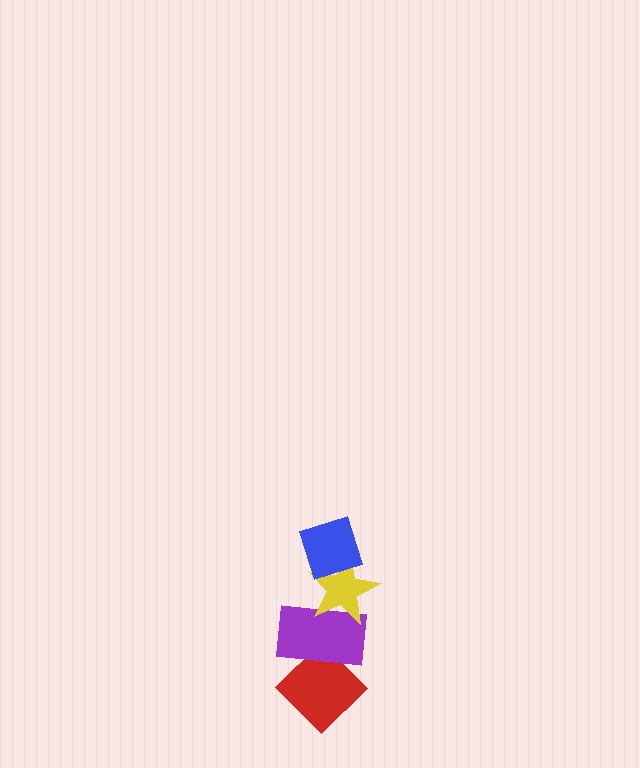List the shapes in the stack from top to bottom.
From top to bottom: the blue diamond, the yellow star, the purple rectangle, the red diamond.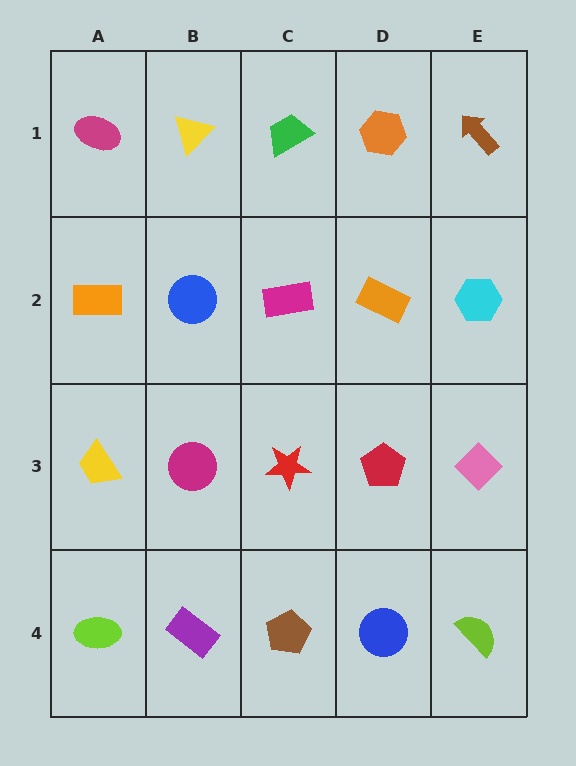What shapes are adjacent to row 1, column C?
A magenta rectangle (row 2, column C), a yellow triangle (row 1, column B), an orange hexagon (row 1, column D).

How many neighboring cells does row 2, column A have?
3.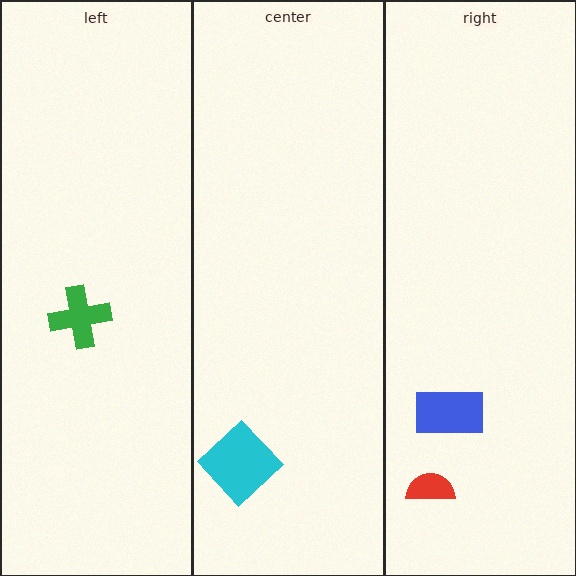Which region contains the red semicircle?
The right region.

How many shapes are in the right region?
2.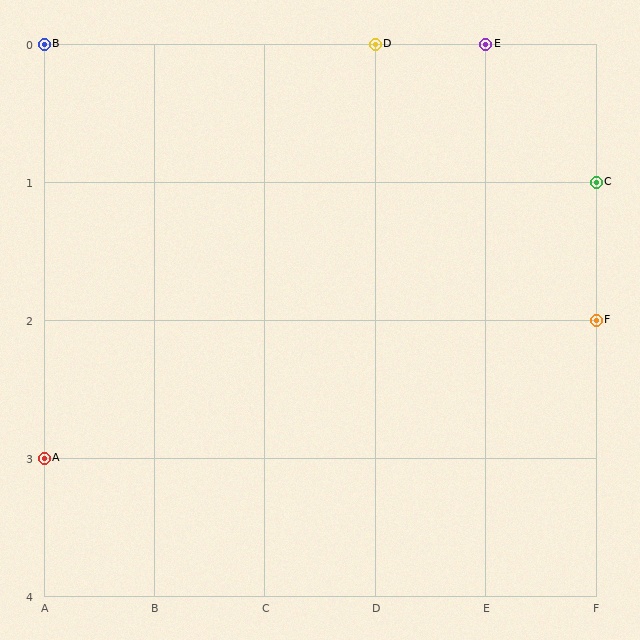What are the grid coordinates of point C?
Point C is at grid coordinates (F, 1).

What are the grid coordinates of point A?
Point A is at grid coordinates (A, 3).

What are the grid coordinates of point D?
Point D is at grid coordinates (D, 0).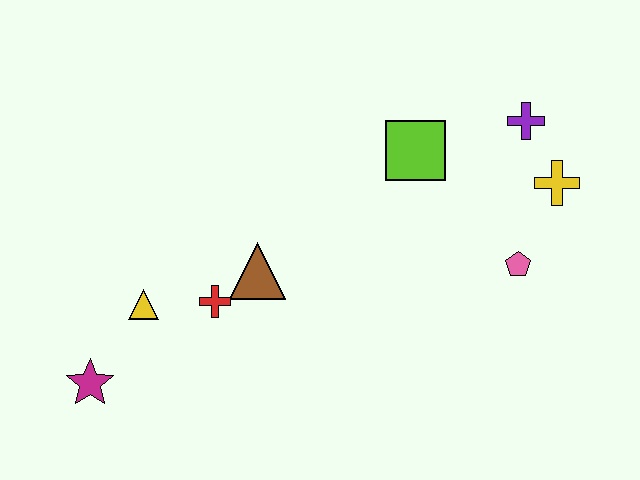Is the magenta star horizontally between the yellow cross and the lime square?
No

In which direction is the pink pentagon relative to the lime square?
The pink pentagon is below the lime square.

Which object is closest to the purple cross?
The yellow cross is closest to the purple cross.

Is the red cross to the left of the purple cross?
Yes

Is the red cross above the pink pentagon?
No